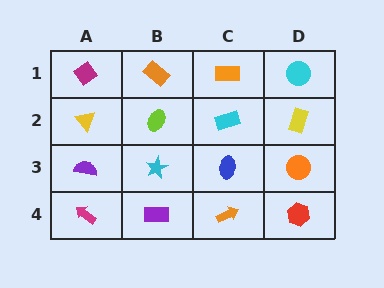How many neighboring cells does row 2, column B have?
4.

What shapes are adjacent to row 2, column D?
A cyan circle (row 1, column D), an orange circle (row 3, column D), a cyan rectangle (row 2, column C).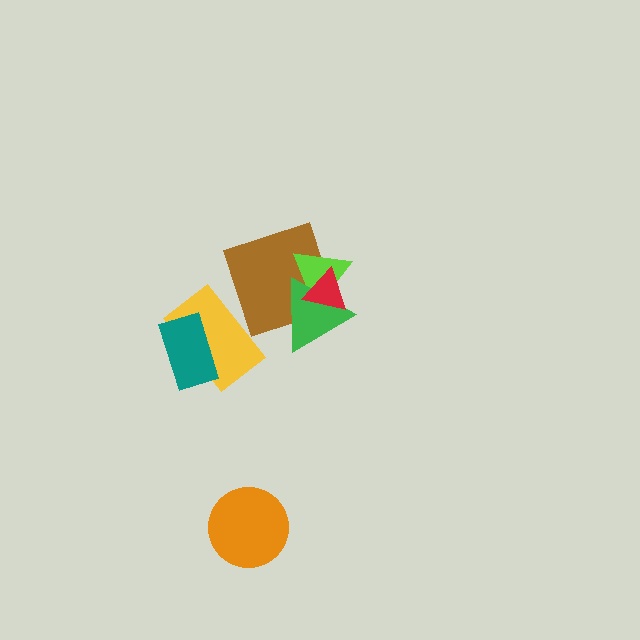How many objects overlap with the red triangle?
3 objects overlap with the red triangle.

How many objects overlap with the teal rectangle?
1 object overlaps with the teal rectangle.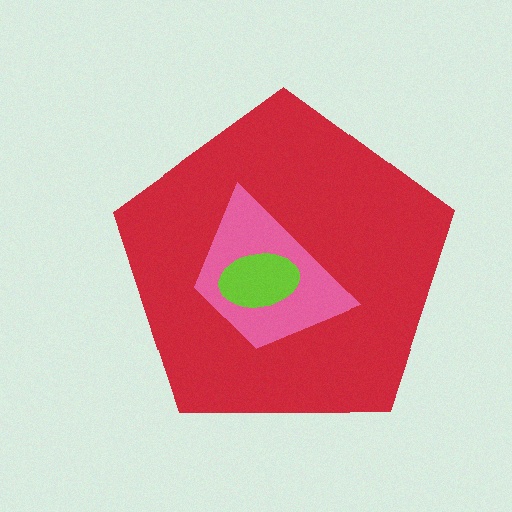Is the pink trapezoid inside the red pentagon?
Yes.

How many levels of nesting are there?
3.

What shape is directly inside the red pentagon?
The pink trapezoid.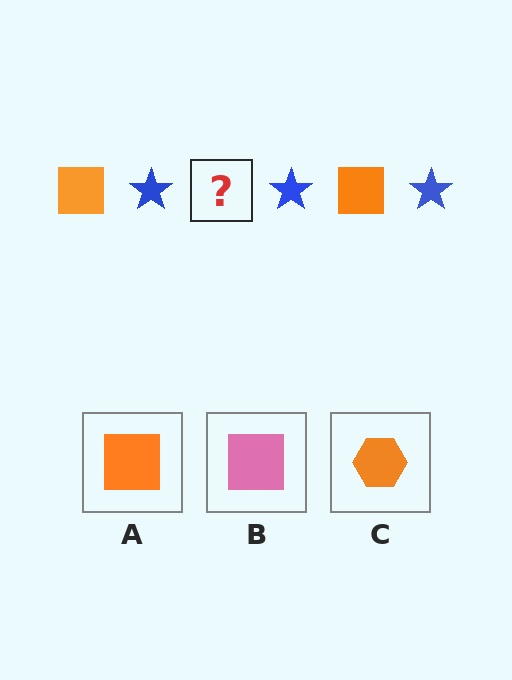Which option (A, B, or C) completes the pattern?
A.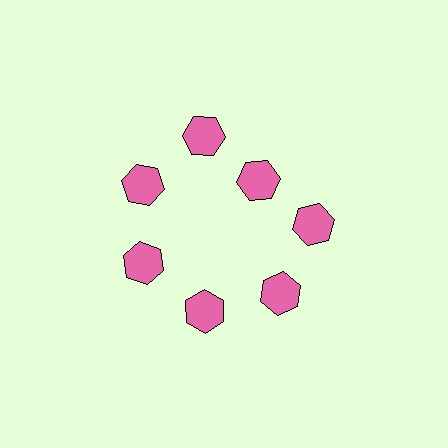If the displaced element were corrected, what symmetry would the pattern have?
It would have 7-fold rotational symmetry — the pattern would map onto itself every 51 degrees.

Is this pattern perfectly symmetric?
No. The 7 pink hexagons are arranged in a ring, but one element near the 1 o'clock position is pulled inward toward the center, breaking the 7-fold rotational symmetry.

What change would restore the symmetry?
The symmetry would be restored by moving it outward, back onto the ring so that all 7 hexagons sit at equal angles and equal distance from the center.